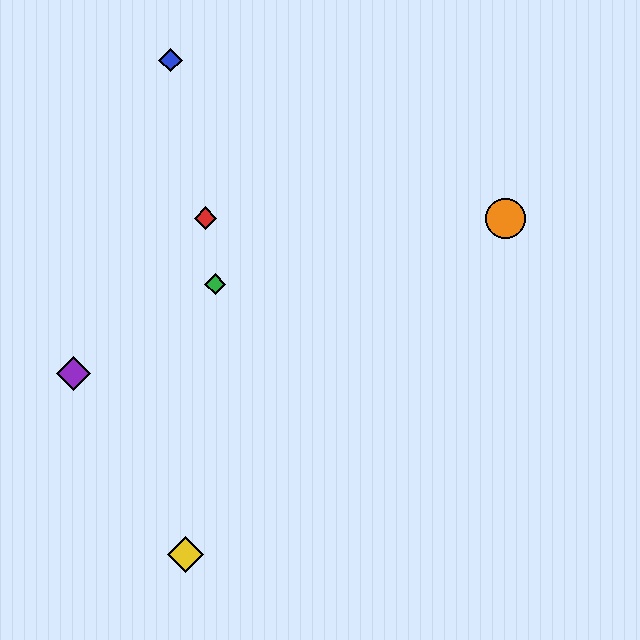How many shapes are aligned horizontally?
2 shapes (the red diamond, the orange circle) are aligned horizontally.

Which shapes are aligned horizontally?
The red diamond, the orange circle are aligned horizontally.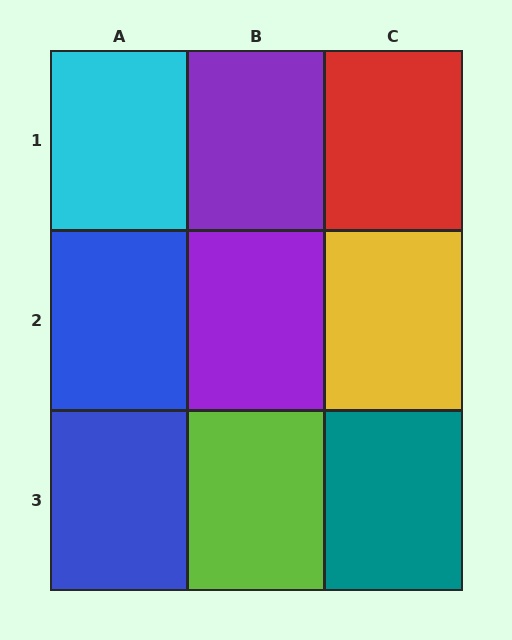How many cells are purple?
2 cells are purple.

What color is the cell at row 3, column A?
Blue.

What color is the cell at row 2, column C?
Yellow.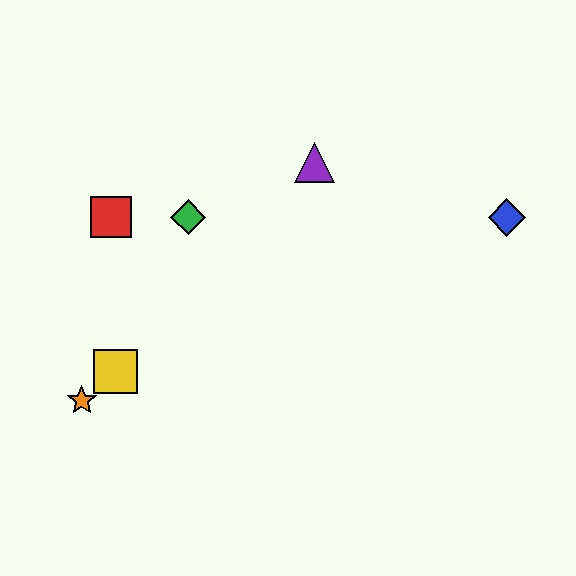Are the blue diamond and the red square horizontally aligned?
Yes, both are at y≈217.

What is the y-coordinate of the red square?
The red square is at y≈217.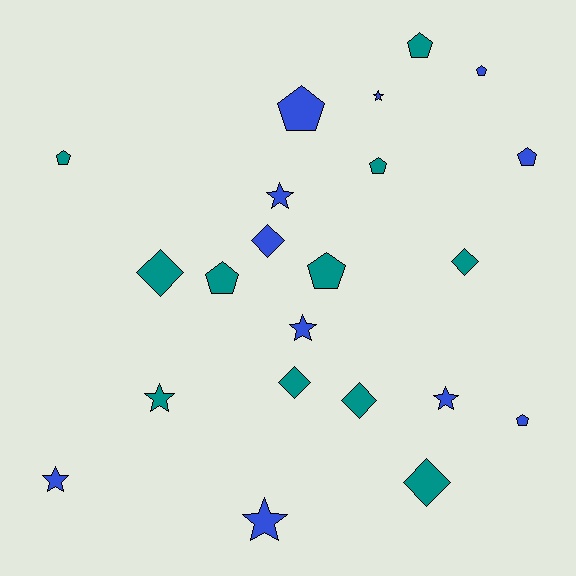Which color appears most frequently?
Teal, with 11 objects.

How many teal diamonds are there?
There are 5 teal diamonds.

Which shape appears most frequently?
Pentagon, with 9 objects.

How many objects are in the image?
There are 22 objects.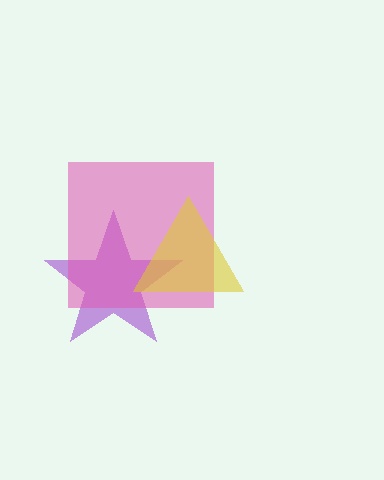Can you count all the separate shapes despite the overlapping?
Yes, there are 3 separate shapes.